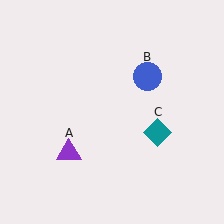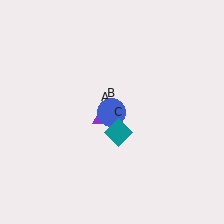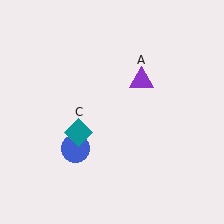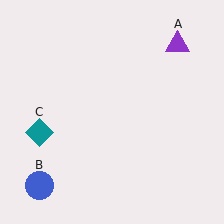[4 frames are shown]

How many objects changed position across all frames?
3 objects changed position: purple triangle (object A), blue circle (object B), teal diamond (object C).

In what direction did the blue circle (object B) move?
The blue circle (object B) moved down and to the left.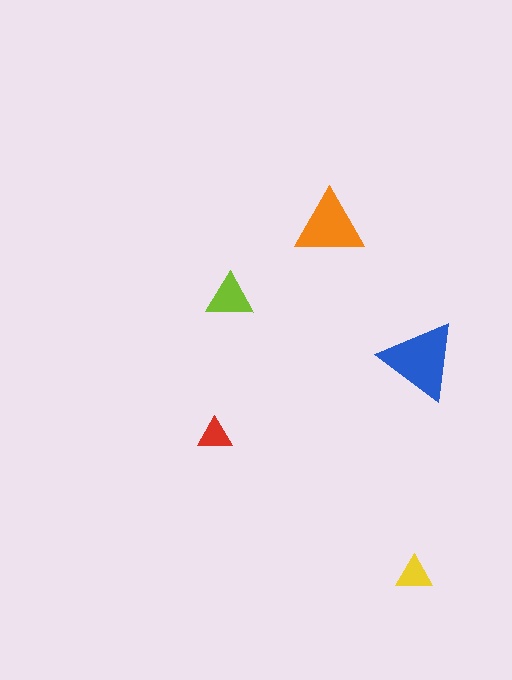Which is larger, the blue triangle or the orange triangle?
The blue one.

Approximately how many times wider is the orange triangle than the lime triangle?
About 1.5 times wider.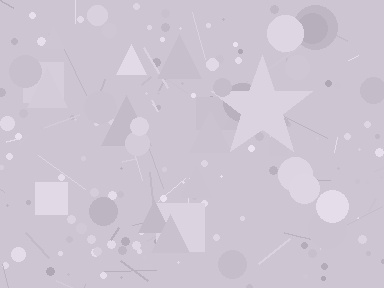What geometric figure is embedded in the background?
A star is embedded in the background.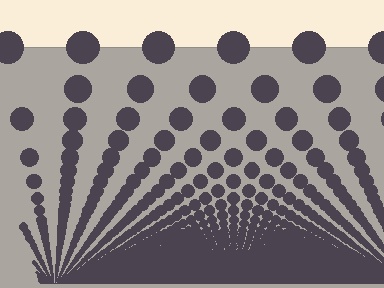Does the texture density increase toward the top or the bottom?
Density increases toward the bottom.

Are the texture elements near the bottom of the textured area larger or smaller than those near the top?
Smaller. The gradient is inverted — elements near the bottom are smaller and denser.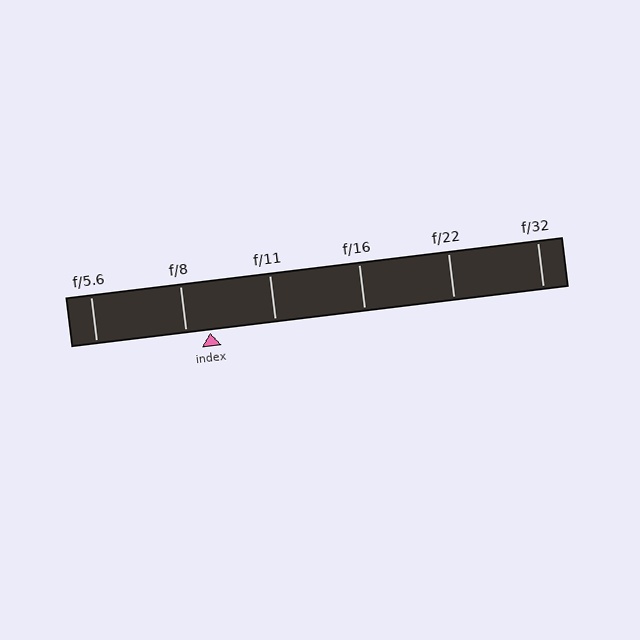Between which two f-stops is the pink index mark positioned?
The index mark is between f/8 and f/11.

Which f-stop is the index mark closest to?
The index mark is closest to f/8.